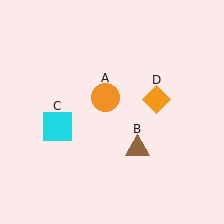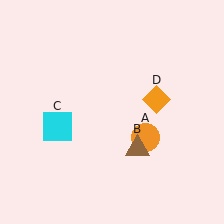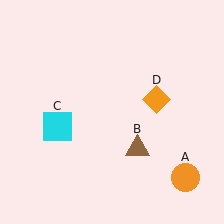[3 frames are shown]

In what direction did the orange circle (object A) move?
The orange circle (object A) moved down and to the right.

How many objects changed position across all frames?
1 object changed position: orange circle (object A).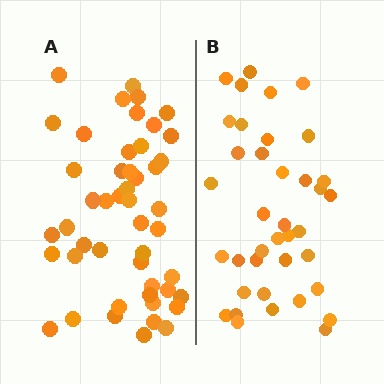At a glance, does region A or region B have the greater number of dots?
Region A (the left region) has more dots.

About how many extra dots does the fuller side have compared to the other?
Region A has roughly 10 or so more dots than region B.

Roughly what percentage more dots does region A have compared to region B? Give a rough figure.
About 25% more.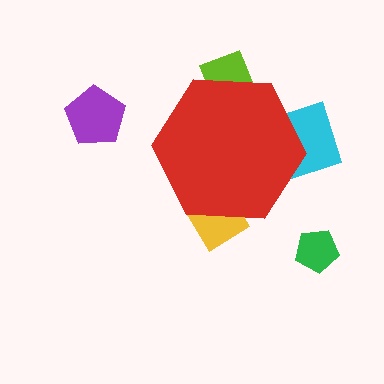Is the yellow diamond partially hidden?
Yes, the yellow diamond is partially hidden behind the red hexagon.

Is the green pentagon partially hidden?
No, the green pentagon is fully visible.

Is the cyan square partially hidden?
Yes, the cyan square is partially hidden behind the red hexagon.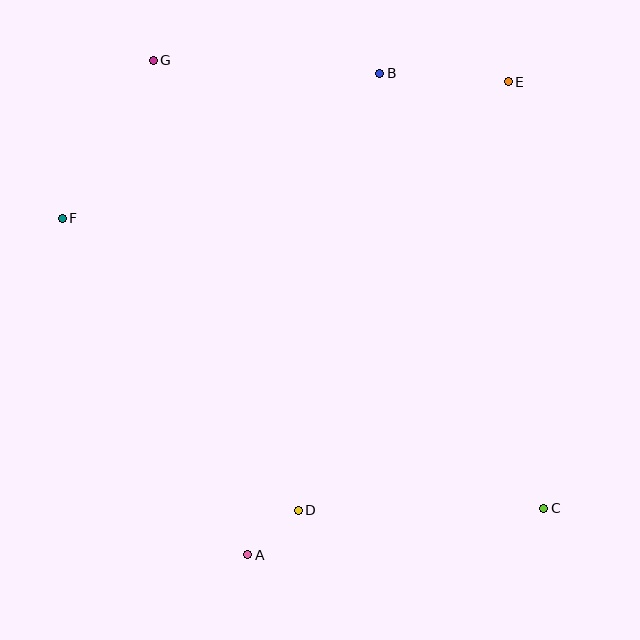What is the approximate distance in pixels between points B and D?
The distance between B and D is approximately 444 pixels.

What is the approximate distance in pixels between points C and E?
The distance between C and E is approximately 428 pixels.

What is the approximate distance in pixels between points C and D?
The distance between C and D is approximately 246 pixels.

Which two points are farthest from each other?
Points C and G are farthest from each other.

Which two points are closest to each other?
Points A and D are closest to each other.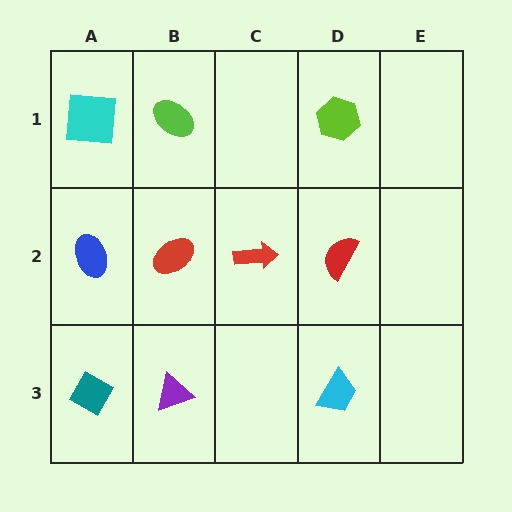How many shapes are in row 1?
3 shapes.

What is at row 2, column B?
A red ellipse.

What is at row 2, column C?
A red arrow.